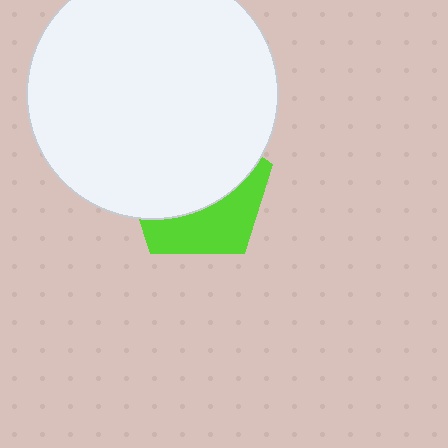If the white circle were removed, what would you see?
You would see the complete lime pentagon.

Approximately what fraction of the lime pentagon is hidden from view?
Roughly 62% of the lime pentagon is hidden behind the white circle.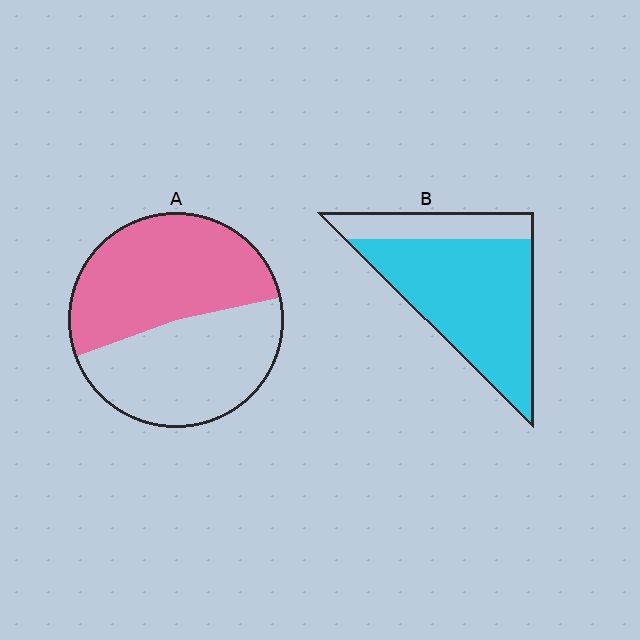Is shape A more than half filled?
Roughly half.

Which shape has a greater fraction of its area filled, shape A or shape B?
Shape B.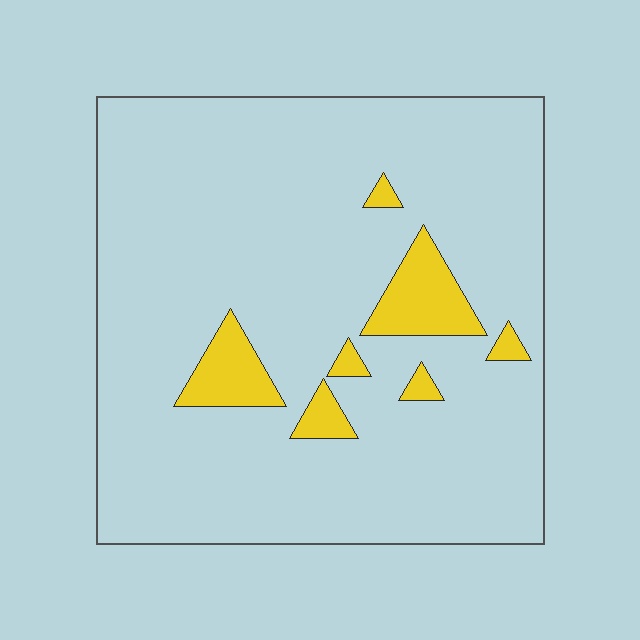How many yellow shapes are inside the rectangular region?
7.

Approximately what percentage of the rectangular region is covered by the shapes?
Approximately 10%.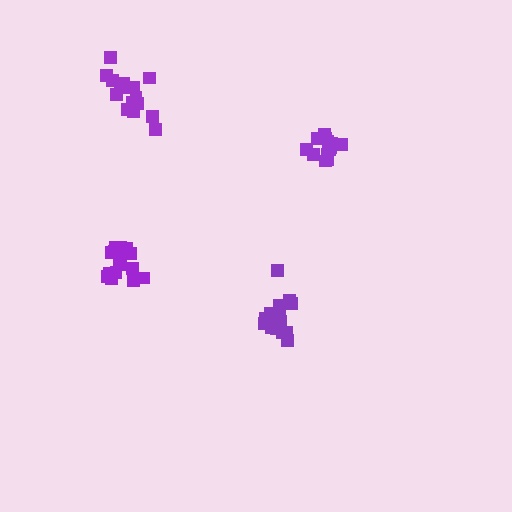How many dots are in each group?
Group 1: 15 dots, Group 2: 15 dots, Group 3: 17 dots, Group 4: 16 dots (63 total).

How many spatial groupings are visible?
There are 4 spatial groupings.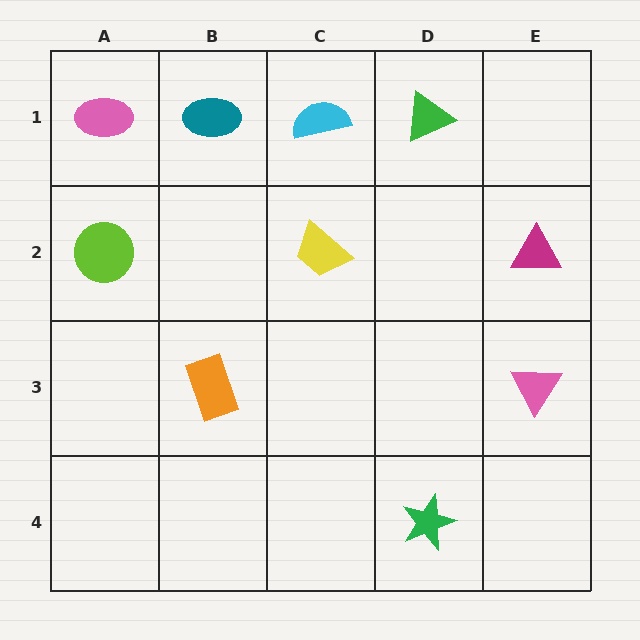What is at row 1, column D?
A green triangle.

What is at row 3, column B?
An orange rectangle.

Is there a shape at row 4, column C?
No, that cell is empty.